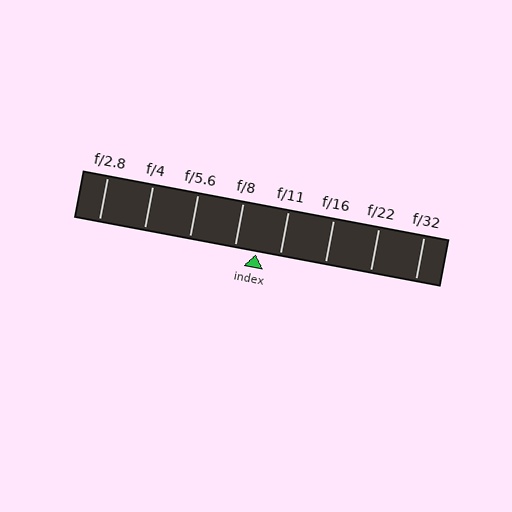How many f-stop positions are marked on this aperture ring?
There are 8 f-stop positions marked.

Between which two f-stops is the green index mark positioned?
The index mark is between f/8 and f/11.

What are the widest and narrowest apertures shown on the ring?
The widest aperture shown is f/2.8 and the narrowest is f/32.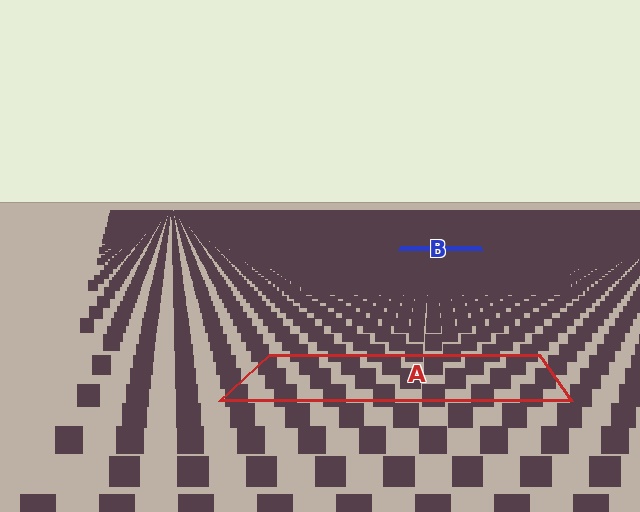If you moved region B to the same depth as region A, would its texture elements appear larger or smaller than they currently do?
They would appear larger. At a closer depth, the same texture elements are projected at a bigger on-screen size.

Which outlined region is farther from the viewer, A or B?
Region B is farther from the viewer — the texture elements inside it appear smaller and more densely packed.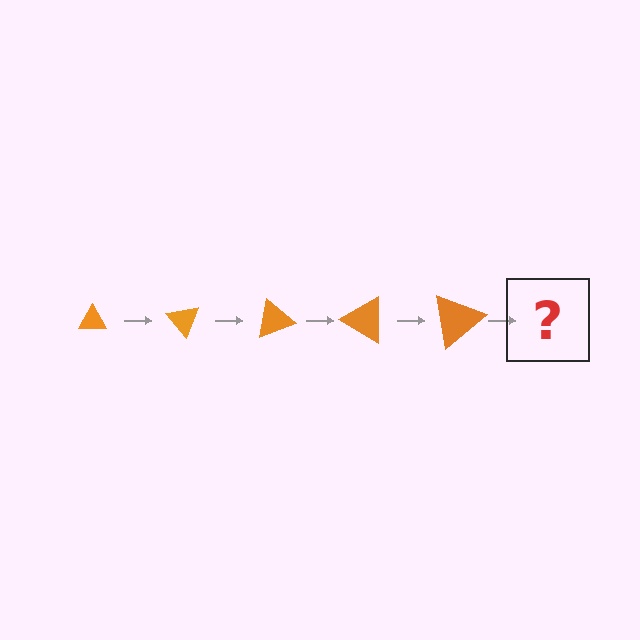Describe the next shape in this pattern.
It should be a triangle, larger than the previous one and rotated 250 degrees from the start.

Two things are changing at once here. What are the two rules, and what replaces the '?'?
The two rules are that the triangle grows larger each step and it rotates 50 degrees each step. The '?' should be a triangle, larger than the previous one and rotated 250 degrees from the start.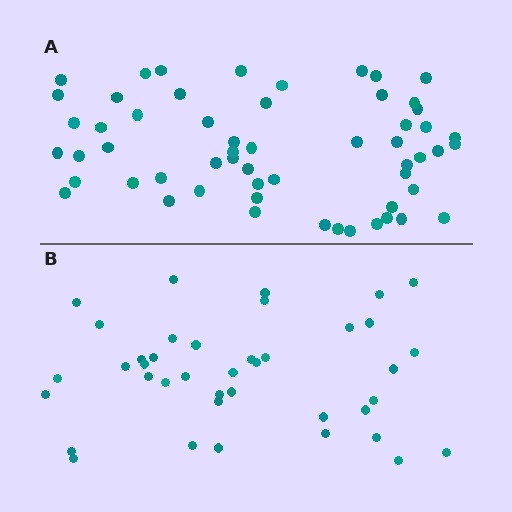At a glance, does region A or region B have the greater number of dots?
Region A (the top region) has more dots.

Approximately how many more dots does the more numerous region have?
Region A has approximately 15 more dots than region B.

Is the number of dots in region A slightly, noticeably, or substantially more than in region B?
Region A has noticeably more, but not dramatically so. The ratio is roughly 1.4 to 1.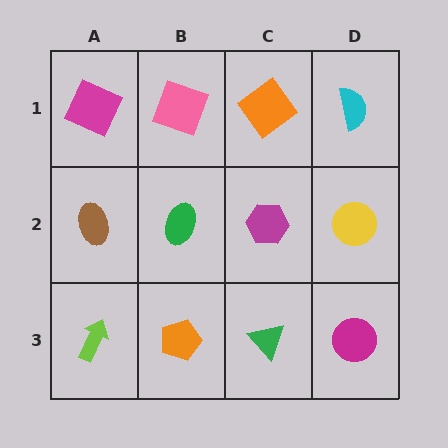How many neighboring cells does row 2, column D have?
3.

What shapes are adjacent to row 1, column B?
A green ellipse (row 2, column B), a magenta square (row 1, column A), an orange diamond (row 1, column C).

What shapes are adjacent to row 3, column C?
A magenta hexagon (row 2, column C), an orange pentagon (row 3, column B), a magenta circle (row 3, column D).